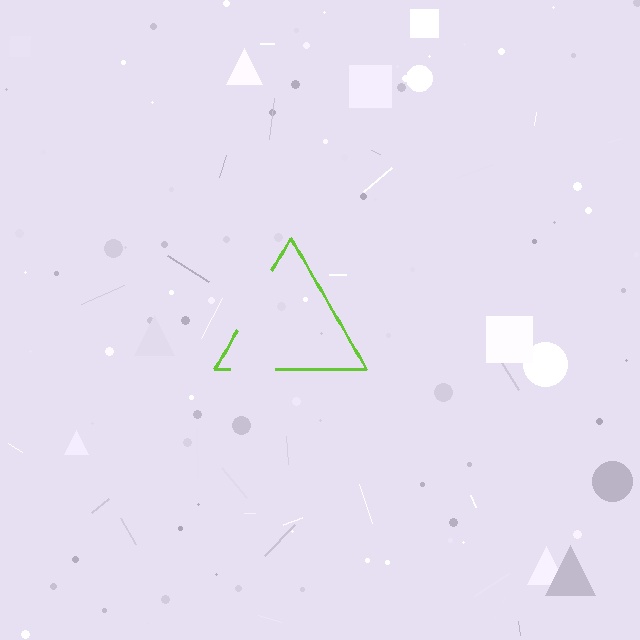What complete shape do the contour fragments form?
The contour fragments form a triangle.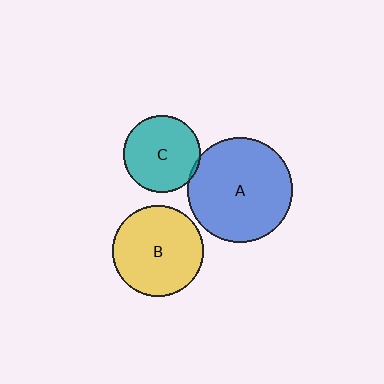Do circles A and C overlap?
Yes.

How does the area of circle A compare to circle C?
Approximately 1.9 times.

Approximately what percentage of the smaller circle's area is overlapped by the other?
Approximately 5%.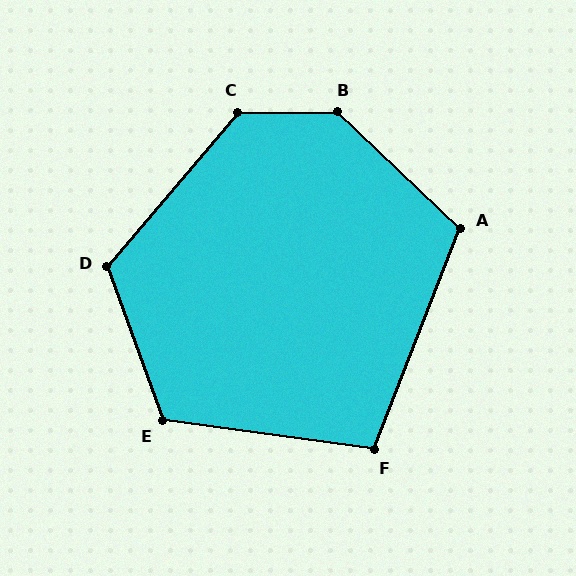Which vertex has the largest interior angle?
B, at approximately 136 degrees.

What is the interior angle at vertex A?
Approximately 112 degrees (obtuse).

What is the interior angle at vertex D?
Approximately 120 degrees (obtuse).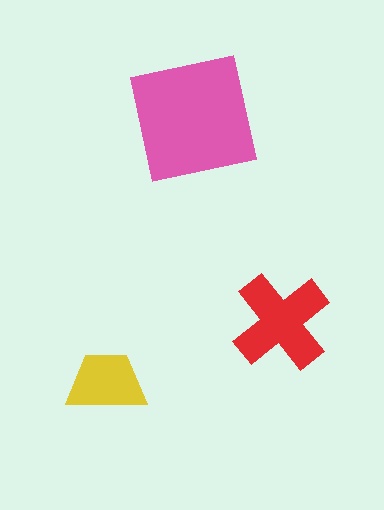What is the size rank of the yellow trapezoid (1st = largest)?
3rd.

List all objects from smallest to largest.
The yellow trapezoid, the red cross, the pink square.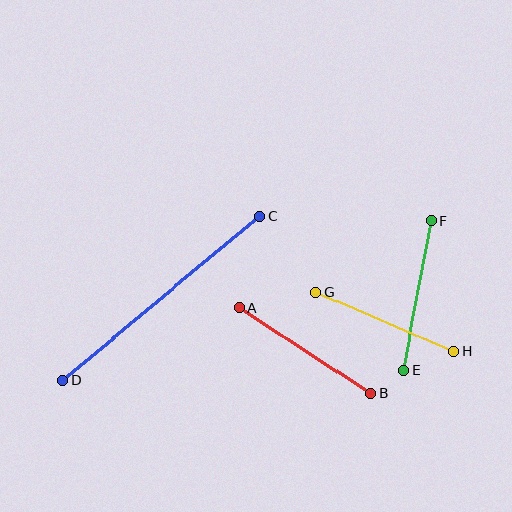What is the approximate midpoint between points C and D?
The midpoint is at approximately (161, 298) pixels.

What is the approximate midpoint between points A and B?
The midpoint is at approximately (305, 351) pixels.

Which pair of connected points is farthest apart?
Points C and D are farthest apart.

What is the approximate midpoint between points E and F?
The midpoint is at approximately (417, 296) pixels.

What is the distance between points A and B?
The distance is approximately 156 pixels.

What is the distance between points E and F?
The distance is approximately 152 pixels.